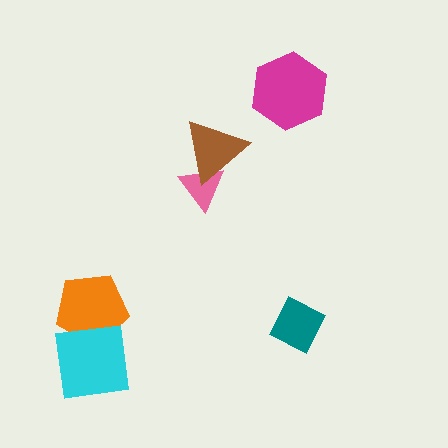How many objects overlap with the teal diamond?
0 objects overlap with the teal diamond.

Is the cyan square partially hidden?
No, no other shape covers it.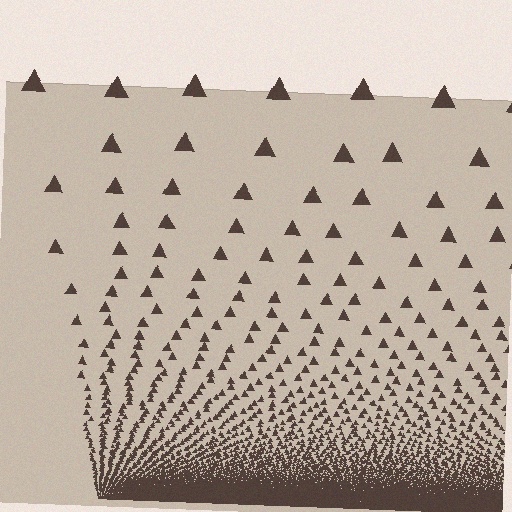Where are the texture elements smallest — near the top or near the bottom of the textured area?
Near the bottom.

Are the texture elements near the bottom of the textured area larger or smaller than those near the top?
Smaller. The gradient is inverted — elements near the bottom are smaller and denser.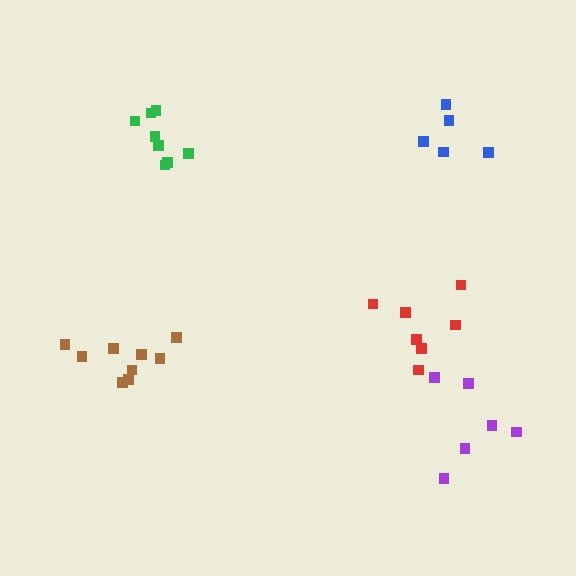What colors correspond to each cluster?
The clusters are colored: red, purple, brown, green, blue.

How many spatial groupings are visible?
There are 5 spatial groupings.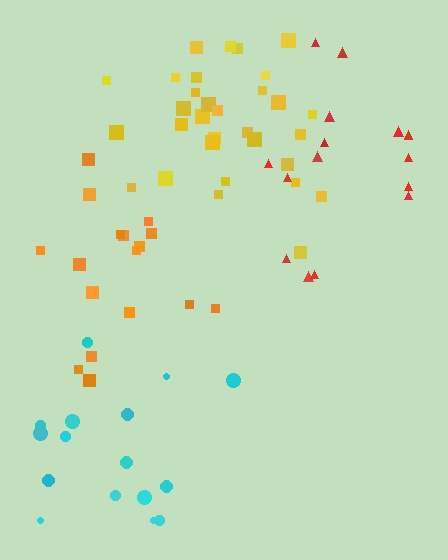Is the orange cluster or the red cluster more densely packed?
Orange.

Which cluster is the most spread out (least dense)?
Red.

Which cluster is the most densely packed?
Yellow.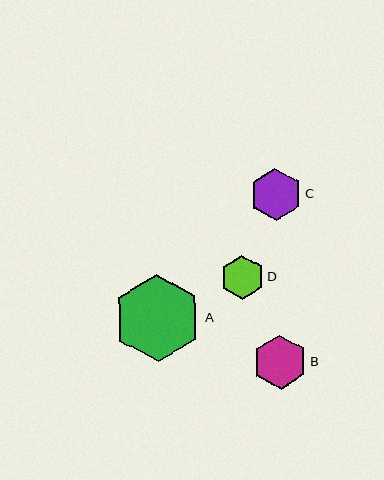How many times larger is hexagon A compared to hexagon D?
Hexagon A is approximately 2.0 times the size of hexagon D.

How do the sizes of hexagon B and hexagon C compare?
Hexagon B and hexagon C are approximately the same size.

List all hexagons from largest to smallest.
From largest to smallest: A, B, C, D.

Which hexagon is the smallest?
Hexagon D is the smallest with a size of approximately 44 pixels.